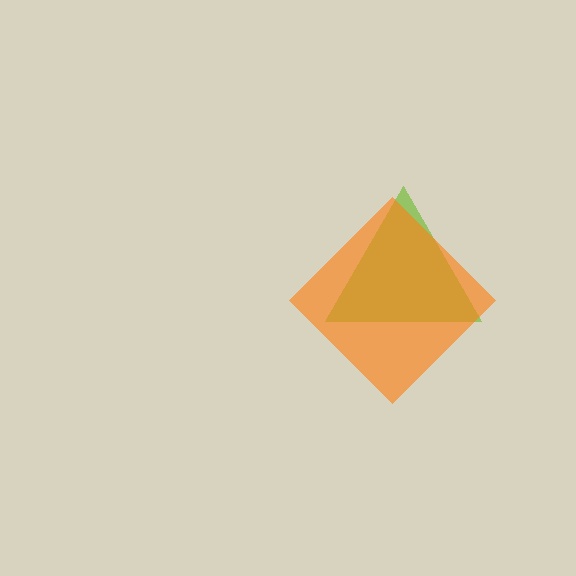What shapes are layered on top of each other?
The layered shapes are: a lime triangle, an orange diamond.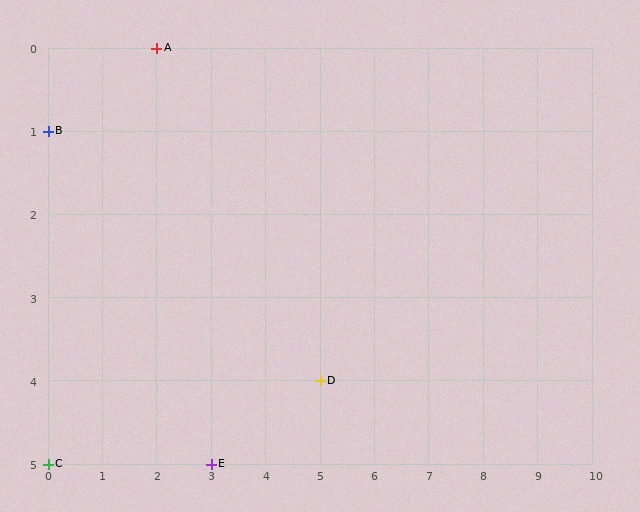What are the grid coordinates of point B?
Point B is at grid coordinates (0, 1).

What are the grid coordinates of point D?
Point D is at grid coordinates (5, 4).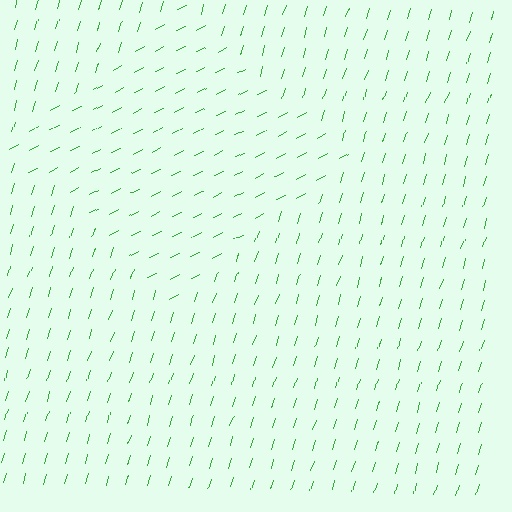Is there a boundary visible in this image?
Yes, there is a texture boundary formed by a change in line orientation.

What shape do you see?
I see a diamond.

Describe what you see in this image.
The image is filled with small green line segments. A diamond region in the image has lines oriented differently from the surrounding lines, creating a visible texture boundary.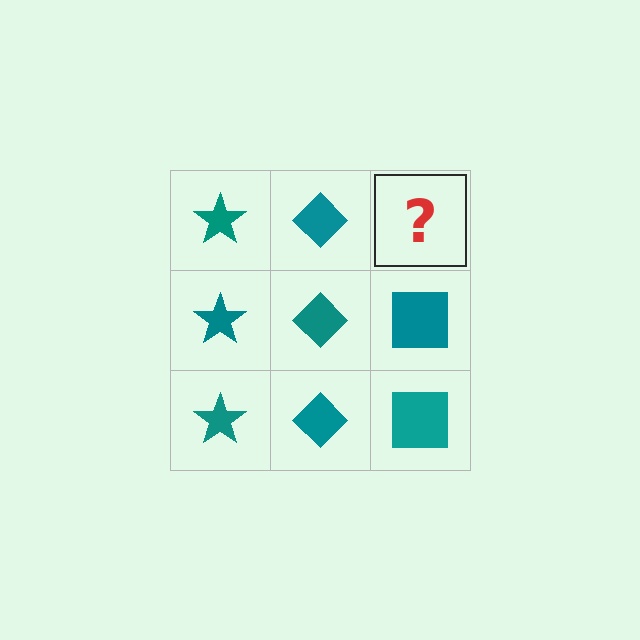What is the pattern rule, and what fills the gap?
The rule is that each column has a consistent shape. The gap should be filled with a teal square.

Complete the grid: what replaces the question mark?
The question mark should be replaced with a teal square.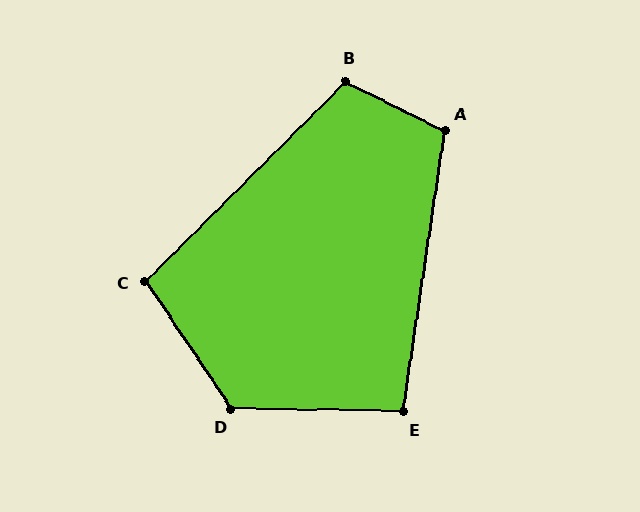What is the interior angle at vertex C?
Approximately 101 degrees (obtuse).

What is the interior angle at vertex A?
Approximately 108 degrees (obtuse).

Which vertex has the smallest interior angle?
E, at approximately 97 degrees.